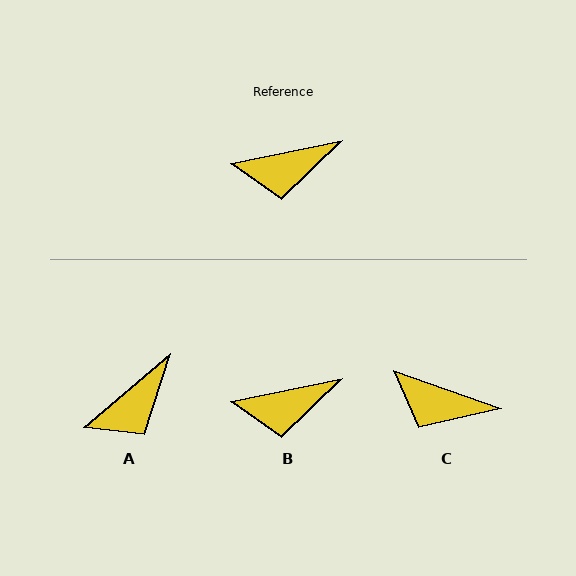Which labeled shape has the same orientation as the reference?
B.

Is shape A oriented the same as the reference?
No, it is off by about 29 degrees.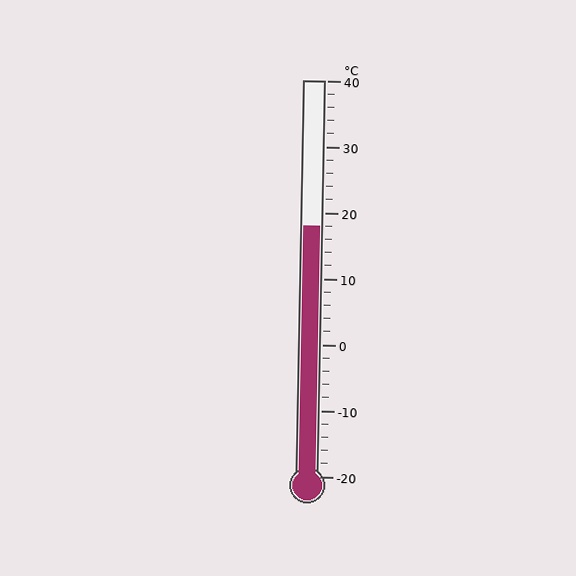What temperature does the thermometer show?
The thermometer shows approximately 18°C.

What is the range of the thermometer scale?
The thermometer scale ranges from -20°C to 40°C.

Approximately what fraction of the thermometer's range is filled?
The thermometer is filled to approximately 65% of its range.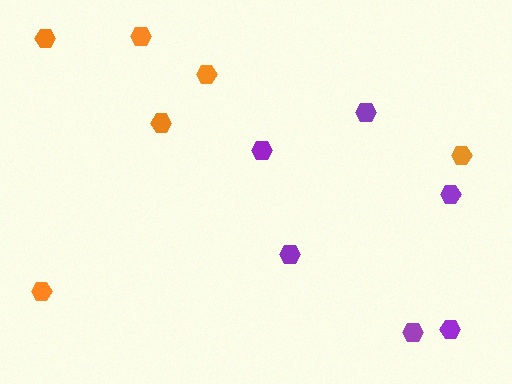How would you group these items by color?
There are 2 groups: one group of purple hexagons (6) and one group of orange hexagons (6).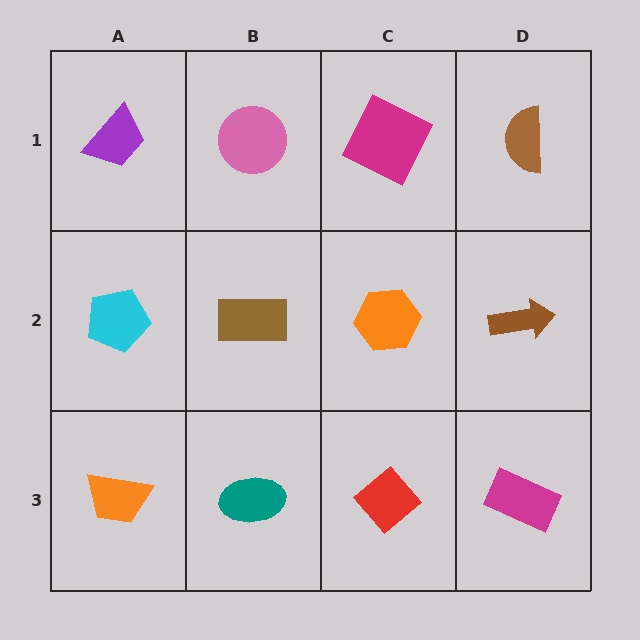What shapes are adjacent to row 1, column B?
A brown rectangle (row 2, column B), a purple trapezoid (row 1, column A), a magenta square (row 1, column C).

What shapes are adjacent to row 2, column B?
A pink circle (row 1, column B), a teal ellipse (row 3, column B), a cyan pentagon (row 2, column A), an orange hexagon (row 2, column C).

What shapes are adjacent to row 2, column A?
A purple trapezoid (row 1, column A), an orange trapezoid (row 3, column A), a brown rectangle (row 2, column B).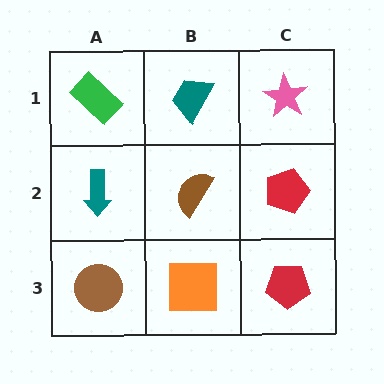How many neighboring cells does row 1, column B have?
3.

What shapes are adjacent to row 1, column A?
A teal arrow (row 2, column A), a teal trapezoid (row 1, column B).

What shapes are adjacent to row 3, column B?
A brown semicircle (row 2, column B), a brown circle (row 3, column A), a red pentagon (row 3, column C).